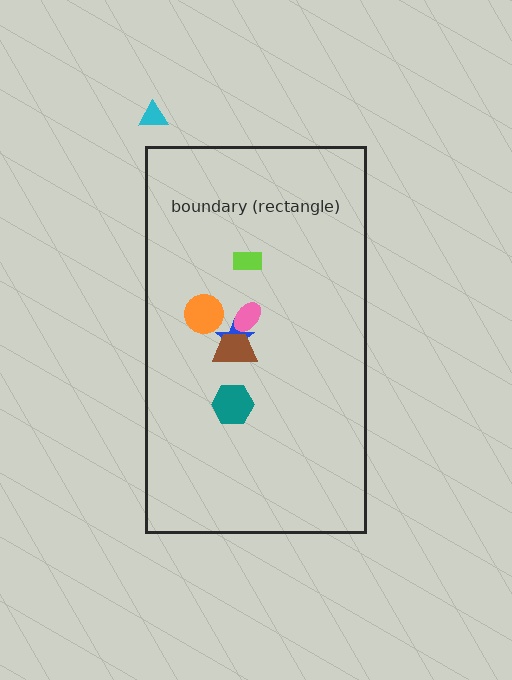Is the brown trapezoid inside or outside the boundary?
Inside.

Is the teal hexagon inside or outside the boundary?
Inside.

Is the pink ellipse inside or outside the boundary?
Inside.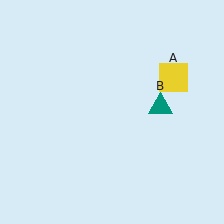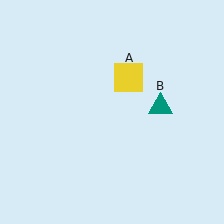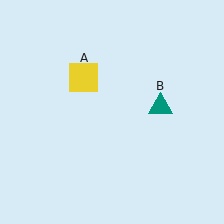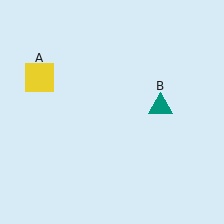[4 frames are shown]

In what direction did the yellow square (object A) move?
The yellow square (object A) moved left.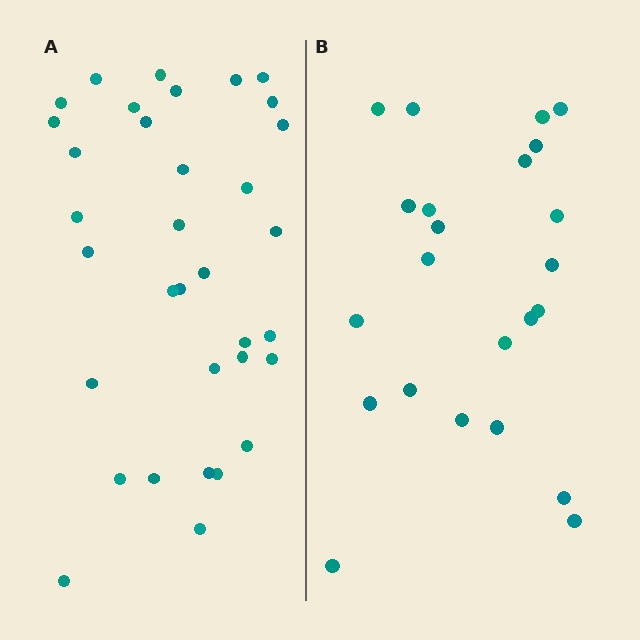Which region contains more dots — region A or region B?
Region A (the left region) has more dots.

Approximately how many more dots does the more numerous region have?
Region A has roughly 12 or so more dots than region B.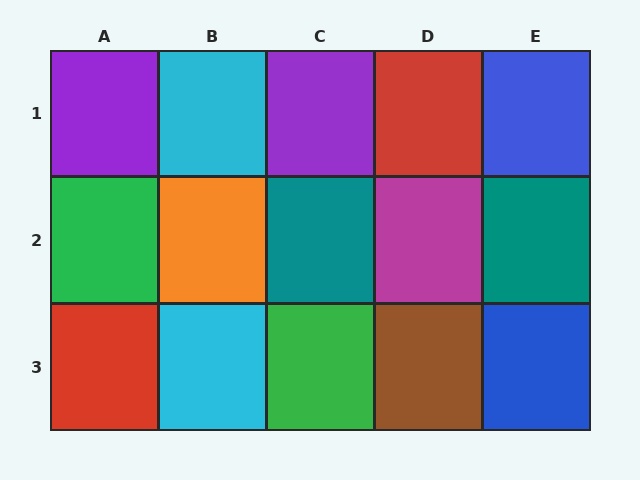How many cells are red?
2 cells are red.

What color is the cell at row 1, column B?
Cyan.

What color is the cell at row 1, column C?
Purple.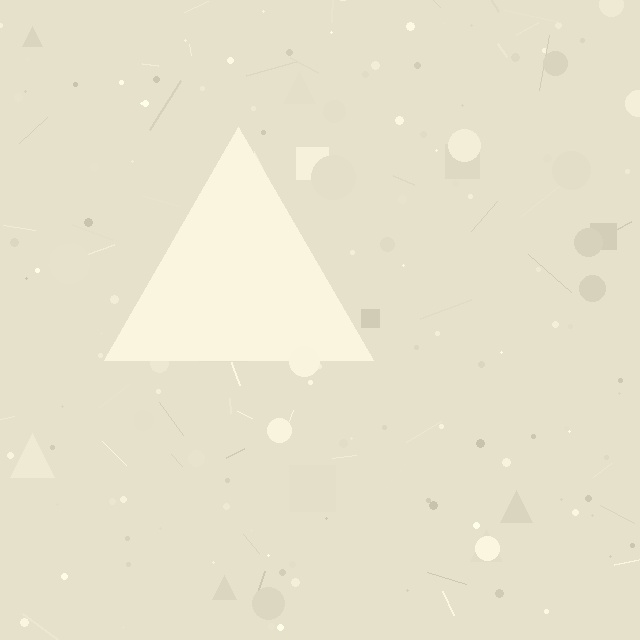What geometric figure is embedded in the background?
A triangle is embedded in the background.